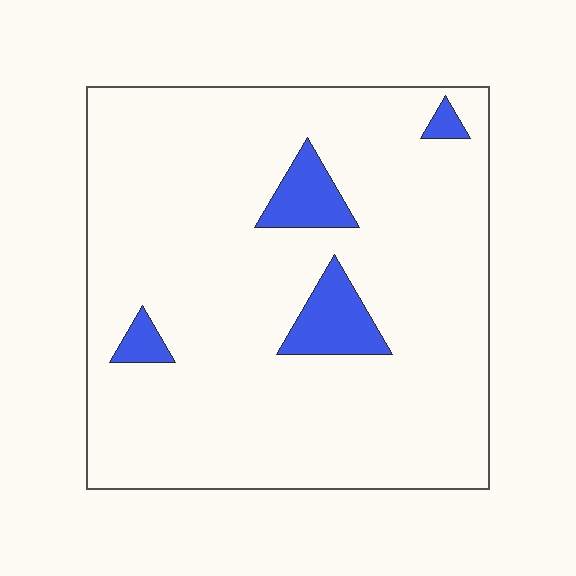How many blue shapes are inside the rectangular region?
4.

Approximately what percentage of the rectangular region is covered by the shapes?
Approximately 10%.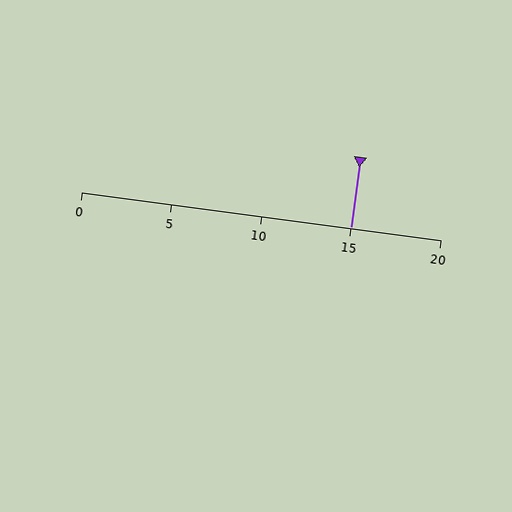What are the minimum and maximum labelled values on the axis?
The axis runs from 0 to 20.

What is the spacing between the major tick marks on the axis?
The major ticks are spaced 5 apart.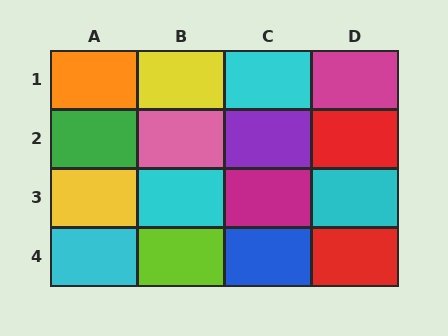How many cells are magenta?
2 cells are magenta.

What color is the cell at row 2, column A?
Green.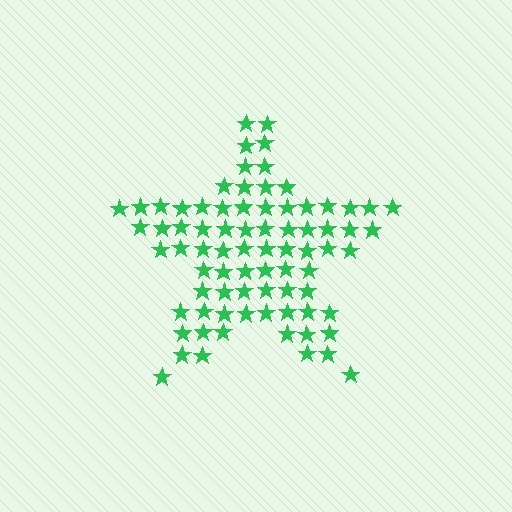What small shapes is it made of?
It is made of small stars.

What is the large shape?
The large shape is a star.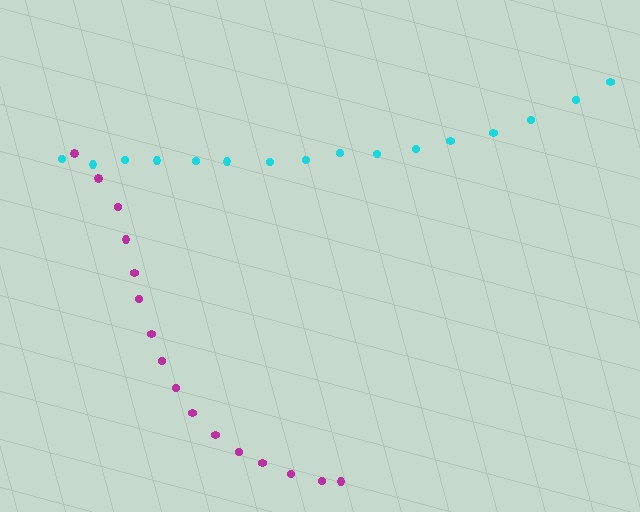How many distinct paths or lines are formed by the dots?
There are 2 distinct paths.